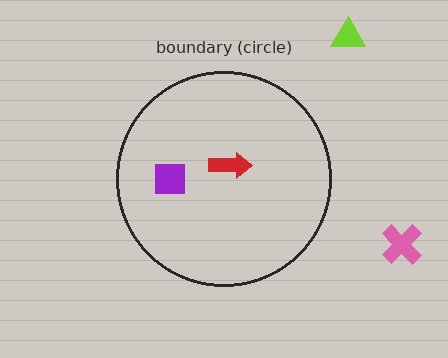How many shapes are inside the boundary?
2 inside, 2 outside.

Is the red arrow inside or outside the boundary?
Inside.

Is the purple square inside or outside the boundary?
Inside.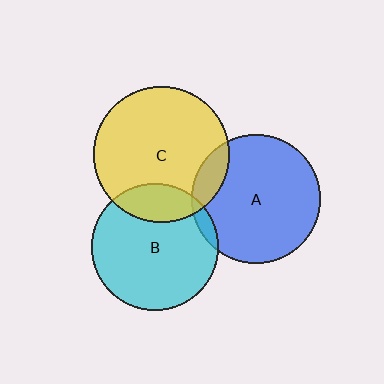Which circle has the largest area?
Circle C (yellow).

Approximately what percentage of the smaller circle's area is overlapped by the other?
Approximately 10%.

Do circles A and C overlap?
Yes.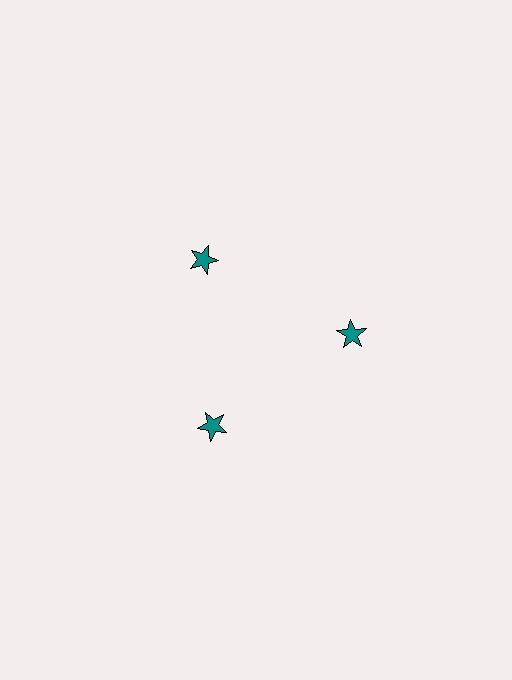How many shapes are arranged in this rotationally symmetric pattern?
There are 3 shapes, arranged in 3 groups of 1.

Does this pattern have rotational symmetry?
Yes, this pattern has 3-fold rotational symmetry. It looks the same after rotating 120 degrees around the center.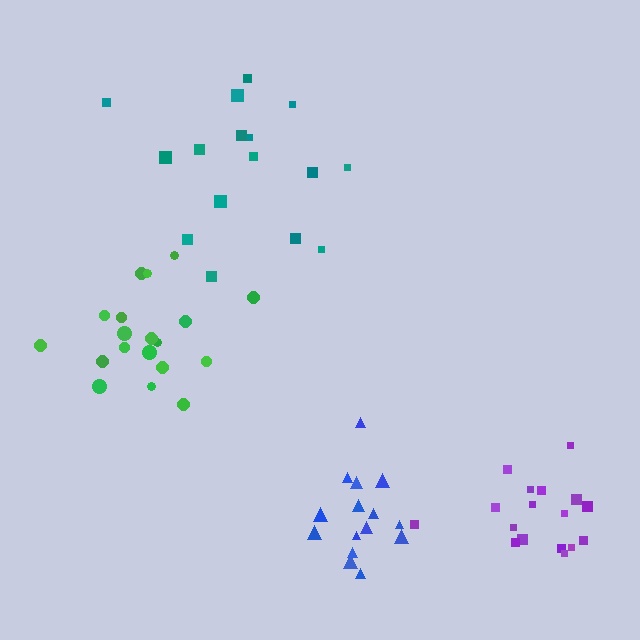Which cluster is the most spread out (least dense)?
Teal.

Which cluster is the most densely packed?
Blue.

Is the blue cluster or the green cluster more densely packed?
Blue.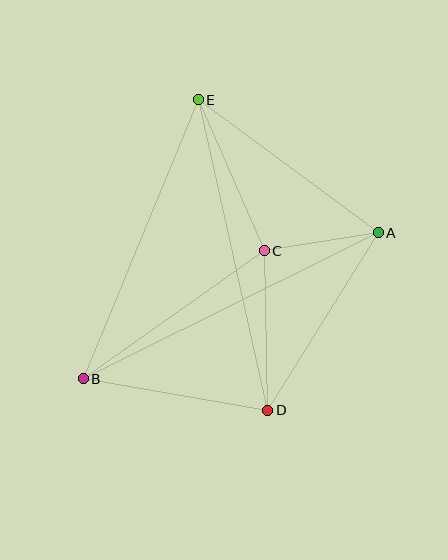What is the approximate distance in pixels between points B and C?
The distance between B and C is approximately 222 pixels.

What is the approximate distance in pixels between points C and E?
The distance between C and E is approximately 165 pixels.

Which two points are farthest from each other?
Points A and B are farthest from each other.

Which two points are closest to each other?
Points A and C are closest to each other.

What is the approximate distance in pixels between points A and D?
The distance between A and D is approximately 209 pixels.